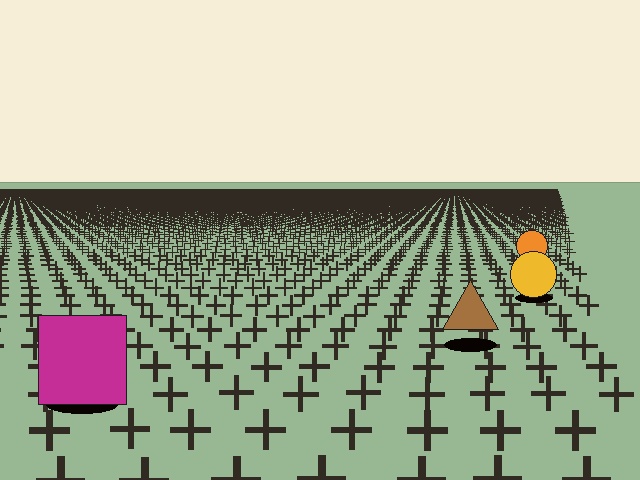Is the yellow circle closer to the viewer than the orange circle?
Yes. The yellow circle is closer — you can tell from the texture gradient: the ground texture is coarser near it.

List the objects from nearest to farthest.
From nearest to farthest: the magenta square, the brown triangle, the yellow circle, the orange circle.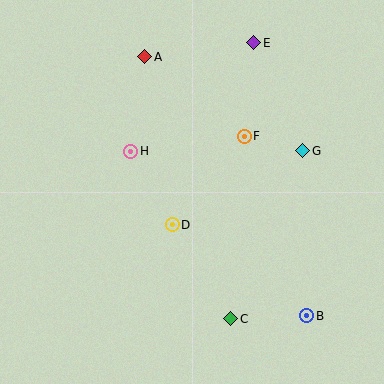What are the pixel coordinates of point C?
Point C is at (231, 319).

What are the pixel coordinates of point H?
Point H is at (131, 151).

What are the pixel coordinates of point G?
Point G is at (303, 151).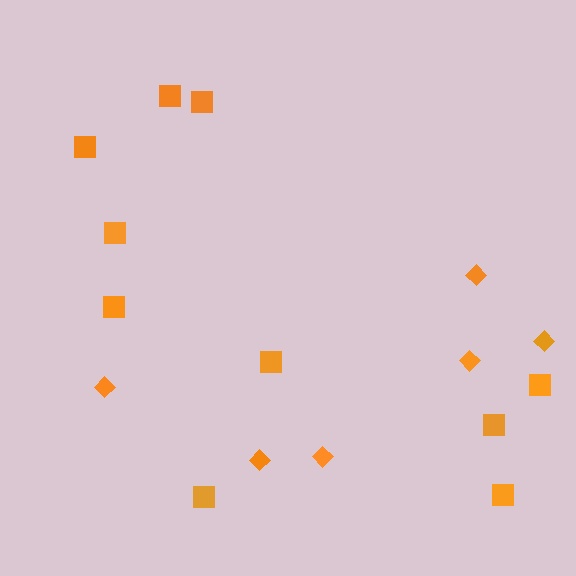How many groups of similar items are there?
There are 2 groups: one group of squares (10) and one group of diamonds (6).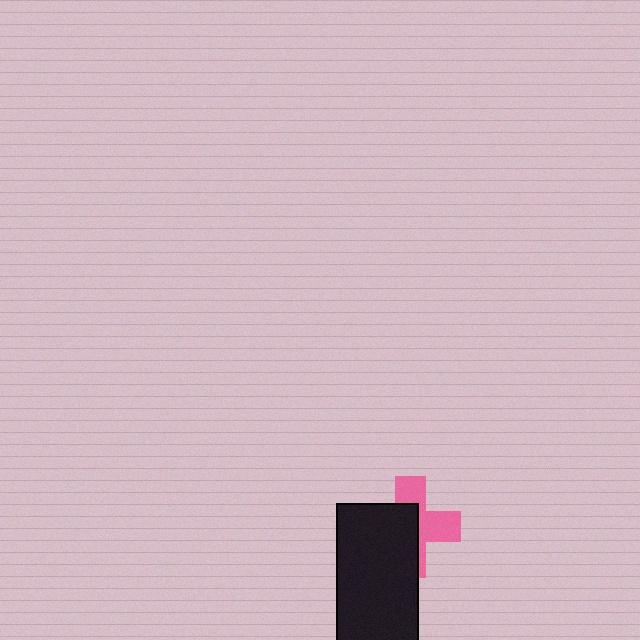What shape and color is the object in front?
The object in front is a black rectangle.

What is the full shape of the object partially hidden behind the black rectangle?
The partially hidden object is a pink cross.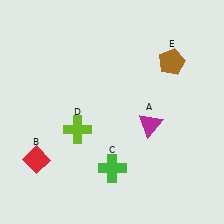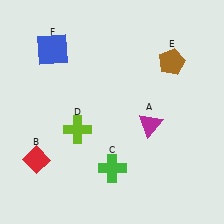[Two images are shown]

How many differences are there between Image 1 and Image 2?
There is 1 difference between the two images.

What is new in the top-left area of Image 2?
A blue square (F) was added in the top-left area of Image 2.